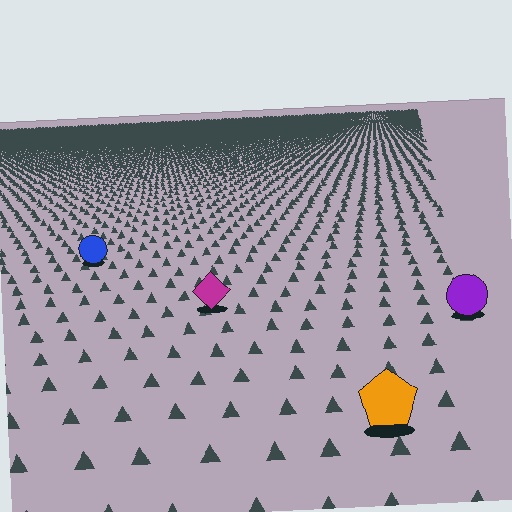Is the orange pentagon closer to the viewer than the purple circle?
Yes. The orange pentagon is closer — you can tell from the texture gradient: the ground texture is coarser near it.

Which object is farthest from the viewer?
The blue circle is farthest from the viewer. It appears smaller and the ground texture around it is denser.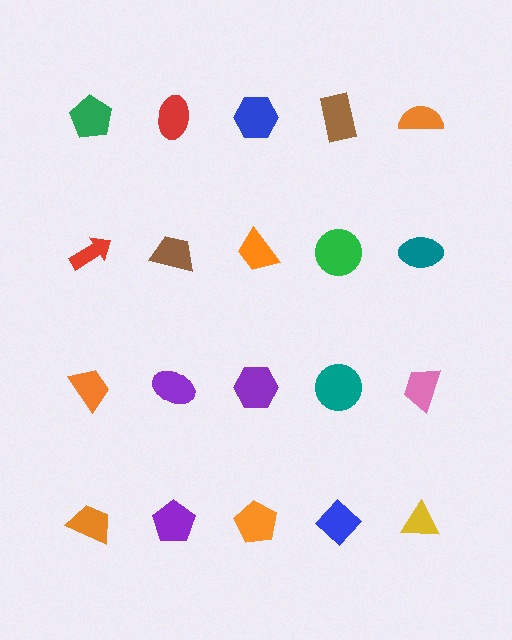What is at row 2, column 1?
A red arrow.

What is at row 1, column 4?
A brown rectangle.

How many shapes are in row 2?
5 shapes.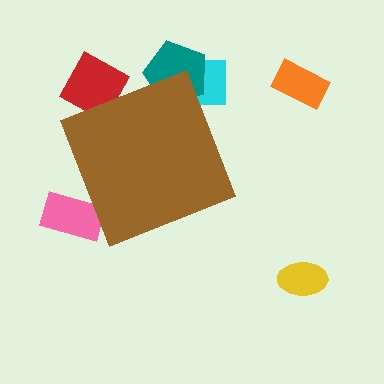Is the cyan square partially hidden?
Yes, the cyan square is partially hidden behind the brown diamond.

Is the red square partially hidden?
Yes, the red square is partially hidden behind the brown diamond.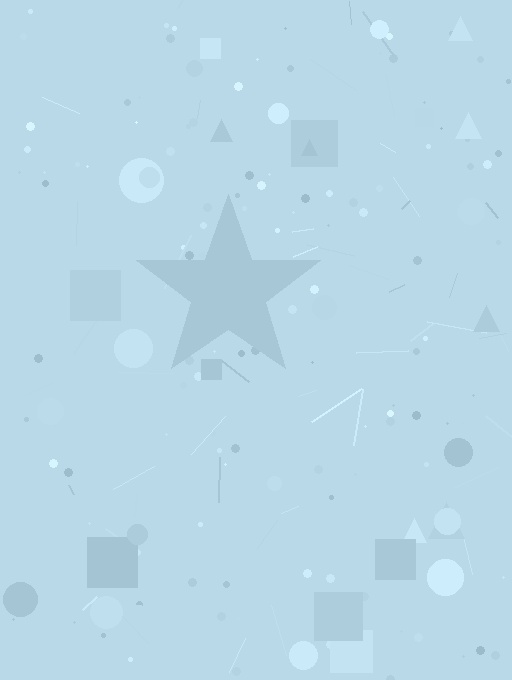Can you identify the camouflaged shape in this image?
The camouflaged shape is a star.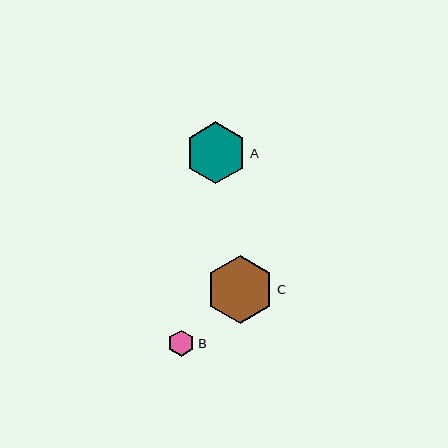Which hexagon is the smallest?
Hexagon B is the smallest with a size of approximately 27 pixels.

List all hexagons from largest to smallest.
From largest to smallest: C, A, B.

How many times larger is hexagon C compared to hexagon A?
Hexagon C is approximately 1.1 times the size of hexagon A.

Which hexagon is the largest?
Hexagon C is the largest with a size of approximately 69 pixels.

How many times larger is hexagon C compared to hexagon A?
Hexagon C is approximately 1.1 times the size of hexagon A.